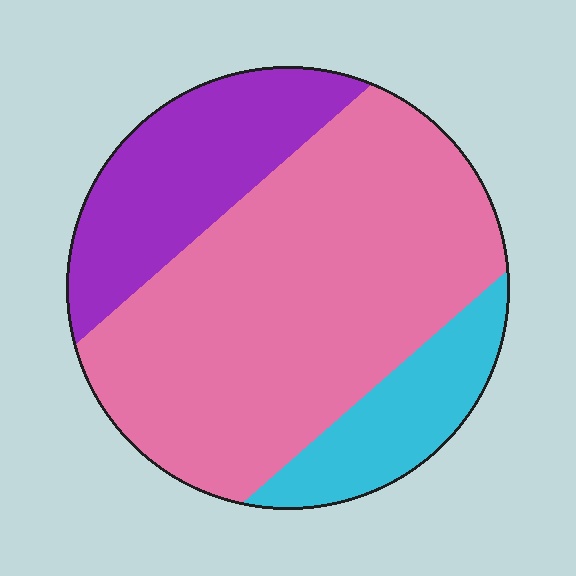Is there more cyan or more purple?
Purple.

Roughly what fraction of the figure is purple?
Purple takes up between a sixth and a third of the figure.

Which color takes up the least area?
Cyan, at roughly 15%.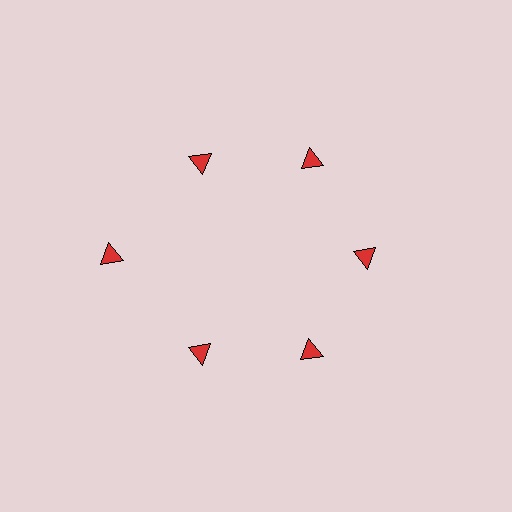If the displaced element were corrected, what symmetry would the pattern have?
It would have 6-fold rotational symmetry — the pattern would map onto itself every 60 degrees.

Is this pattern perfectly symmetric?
No. The 6 red triangles are arranged in a ring, but one element near the 9 o'clock position is pushed outward from the center, breaking the 6-fold rotational symmetry.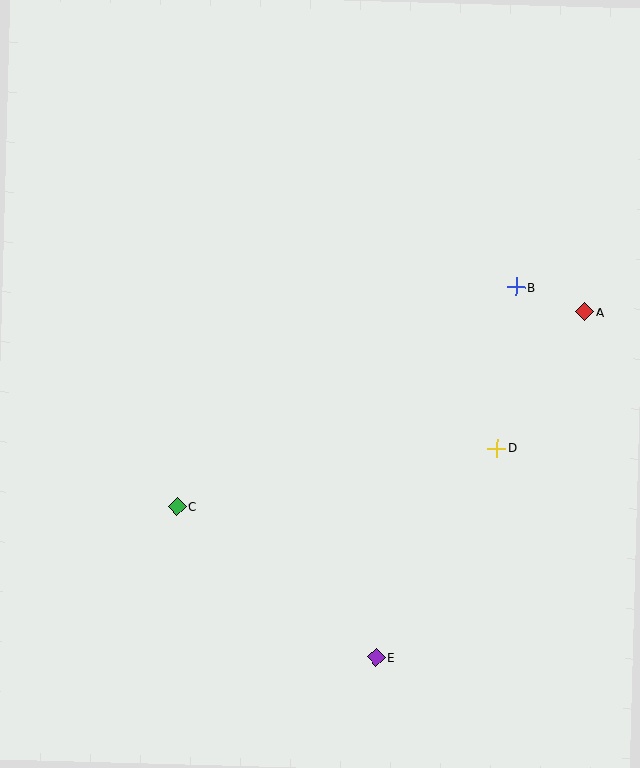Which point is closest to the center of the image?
Point D at (497, 448) is closest to the center.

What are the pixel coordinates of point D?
Point D is at (497, 448).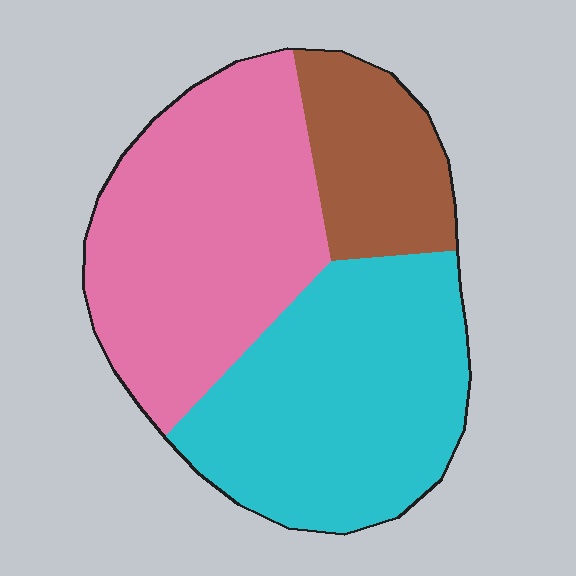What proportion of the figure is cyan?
Cyan takes up about two fifths (2/5) of the figure.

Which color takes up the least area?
Brown, at roughly 15%.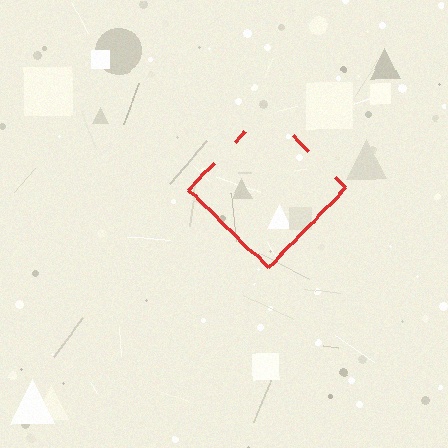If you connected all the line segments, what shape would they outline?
They would outline a diamond.